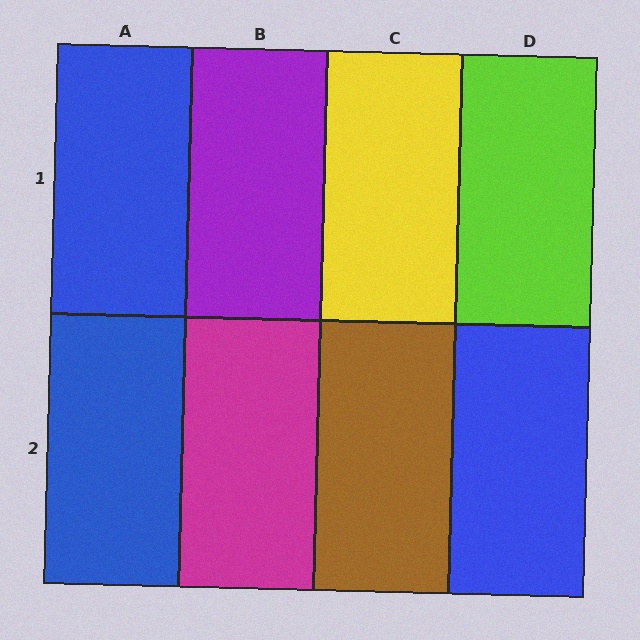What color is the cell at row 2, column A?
Blue.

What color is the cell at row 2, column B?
Magenta.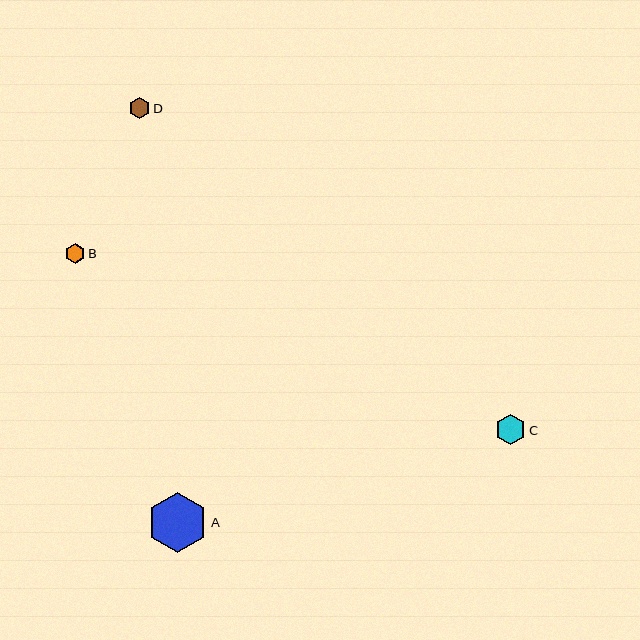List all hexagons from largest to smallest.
From largest to smallest: A, C, D, B.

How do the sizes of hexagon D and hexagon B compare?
Hexagon D and hexagon B are approximately the same size.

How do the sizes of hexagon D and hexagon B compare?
Hexagon D and hexagon B are approximately the same size.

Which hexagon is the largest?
Hexagon A is the largest with a size of approximately 60 pixels.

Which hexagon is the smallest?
Hexagon B is the smallest with a size of approximately 20 pixels.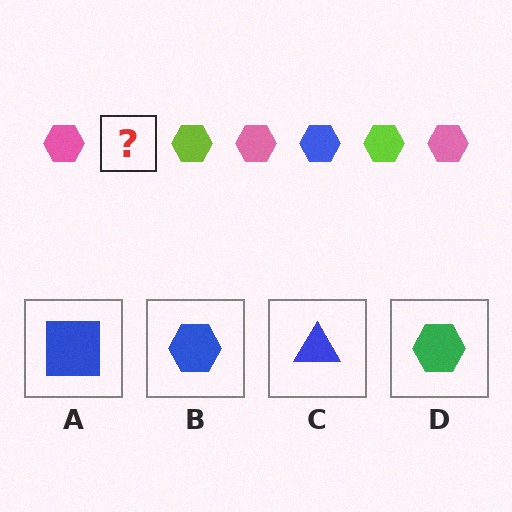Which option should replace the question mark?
Option B.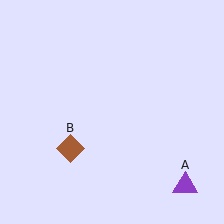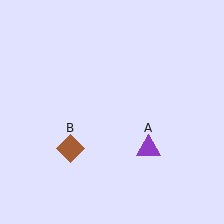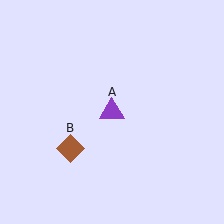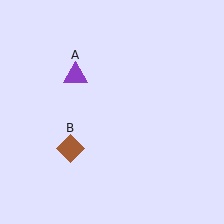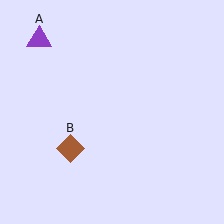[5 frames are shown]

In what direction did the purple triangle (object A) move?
The purple triangle (object A) moved up and to the left.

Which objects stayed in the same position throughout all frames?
Brown diamond (object B) remained stationary.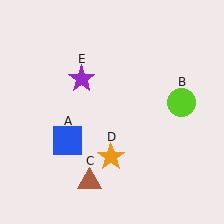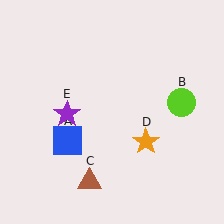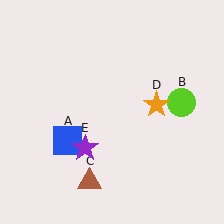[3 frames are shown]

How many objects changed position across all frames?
2 objects changed position: orange star (object D), purple star (object E).